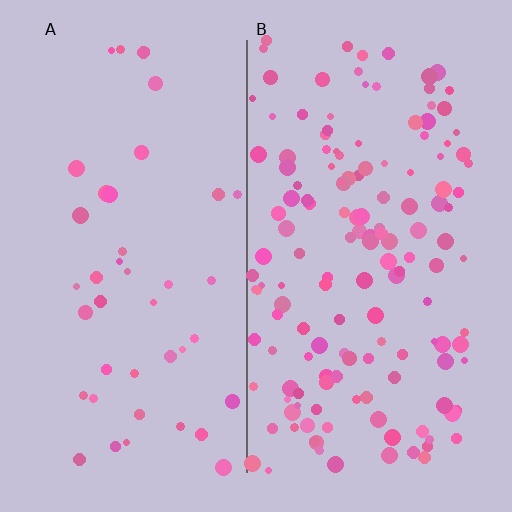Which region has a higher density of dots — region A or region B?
B (the right).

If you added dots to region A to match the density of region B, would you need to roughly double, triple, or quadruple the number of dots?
Approximately quadruple.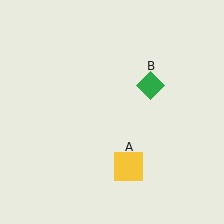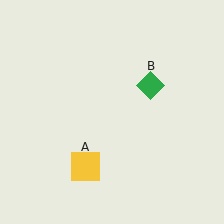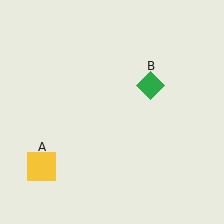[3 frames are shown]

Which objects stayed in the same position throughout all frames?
Green diamond (object B) remained stationary.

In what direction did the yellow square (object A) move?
The yellow square (object A) moved left.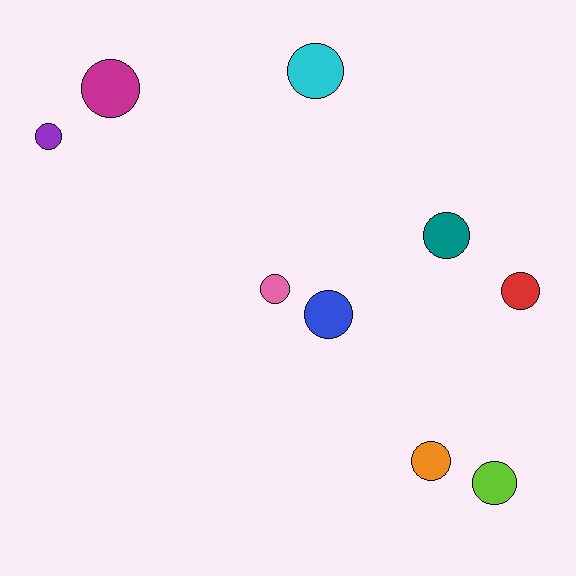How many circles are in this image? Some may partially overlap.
There are 9 circles.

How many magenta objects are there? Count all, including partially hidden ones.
There is 1 magenta object.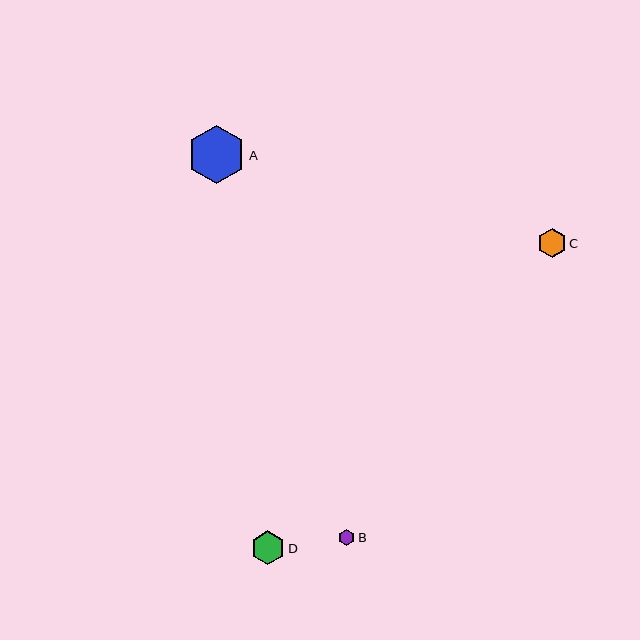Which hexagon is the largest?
Hexagon A is the largest with a size of approximately 58 pixels.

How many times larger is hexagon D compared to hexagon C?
Hexagon D is approximately 1.2 times the size of hexagon C.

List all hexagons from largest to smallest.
From largest to smallest: A, D, C, B.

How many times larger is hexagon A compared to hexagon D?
Hexagon A is approximately 1.7 times the size of hexagon D.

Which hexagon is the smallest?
Hexagon B is the smallest with a size of approximately 16 pixels.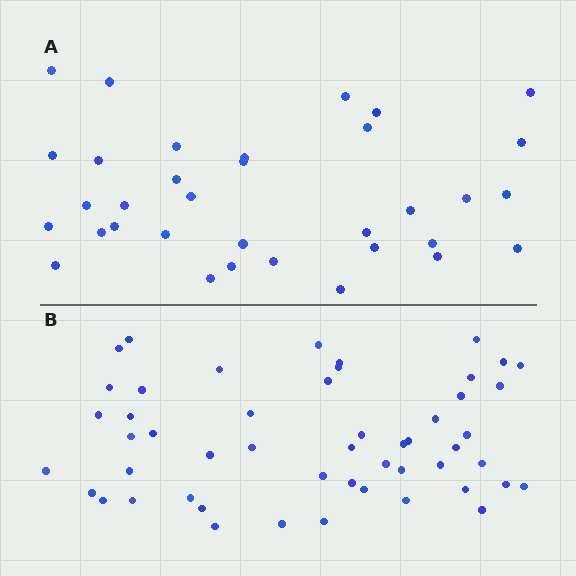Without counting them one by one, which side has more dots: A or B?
Region B (the bottom region) has more dots.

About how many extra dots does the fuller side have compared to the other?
Region B has approximately 15 more dots than region A.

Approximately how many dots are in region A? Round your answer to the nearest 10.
About 30 dots. (The exact count is 34, which rounds to 30.)